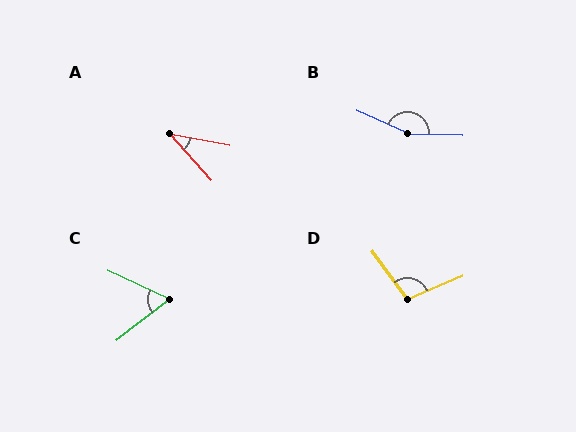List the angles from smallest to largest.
A (38°), C (63°), D (103°), B (157°).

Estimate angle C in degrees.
Approximately 63 degrees.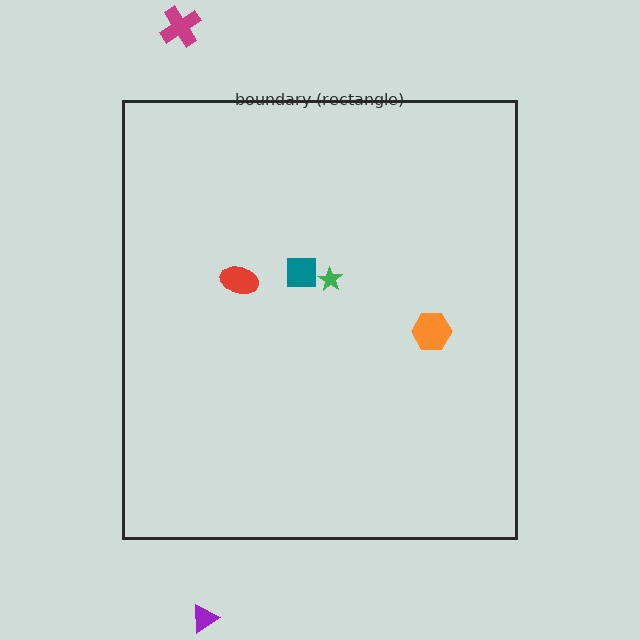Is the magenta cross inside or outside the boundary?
Outside.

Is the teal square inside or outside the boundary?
Inside.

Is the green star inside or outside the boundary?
Inside.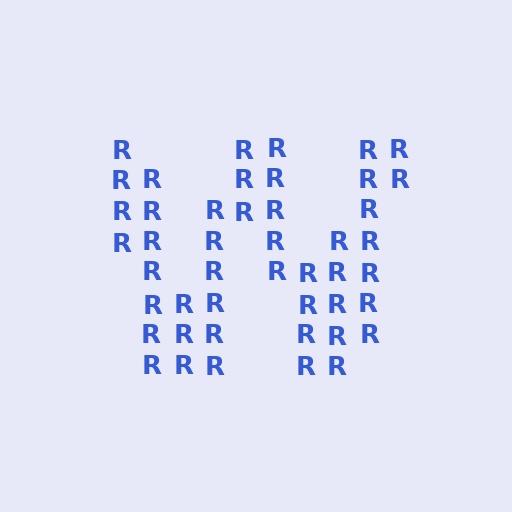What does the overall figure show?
The overall figure shows the letter W.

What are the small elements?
The small elements are letter R's.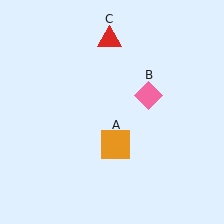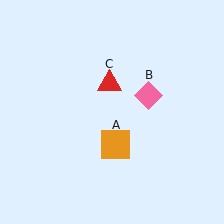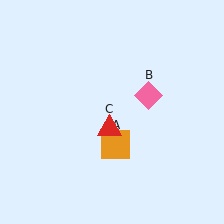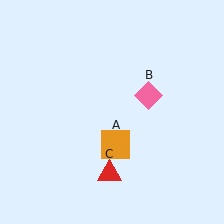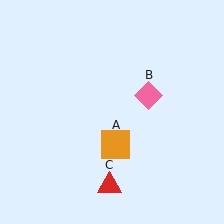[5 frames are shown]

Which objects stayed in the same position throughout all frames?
Orange square (object A) and pink diamond (object B) remained stationary.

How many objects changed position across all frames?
1 object changed position: red triangle (object C).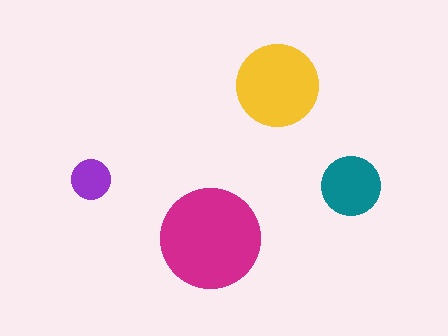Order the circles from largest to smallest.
the magenta one, the yellow one, the teal one, the purple one.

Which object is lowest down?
The magenta circle is bottommost.